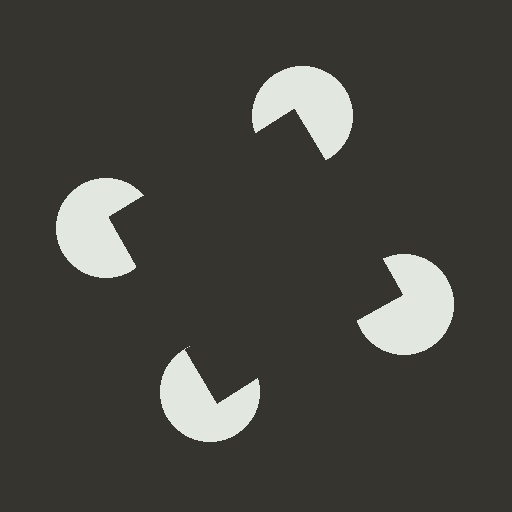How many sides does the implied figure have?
4 sides.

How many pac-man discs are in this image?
There are 4 — one at each vertex of the illusory square.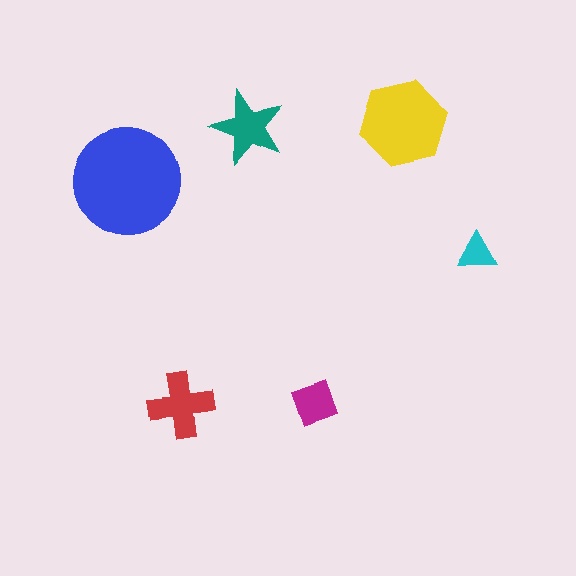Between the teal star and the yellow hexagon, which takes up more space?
The yellow hexagon.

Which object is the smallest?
The cyan triangle.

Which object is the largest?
The blue circle.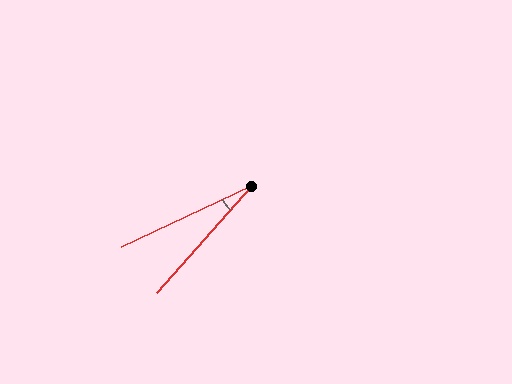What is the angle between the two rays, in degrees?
Approximately 23 degrees.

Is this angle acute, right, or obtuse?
It is acute.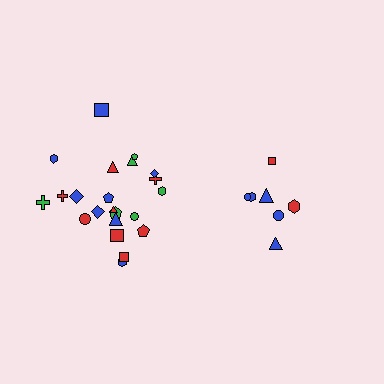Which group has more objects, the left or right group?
The left group.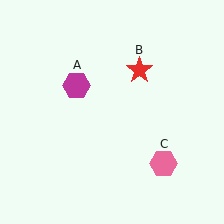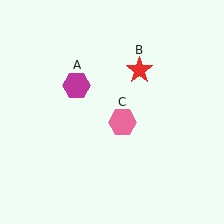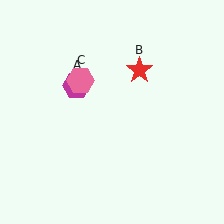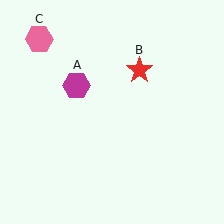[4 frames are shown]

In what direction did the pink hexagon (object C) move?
The pink hexagon (object C) moved up and to the left.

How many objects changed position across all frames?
1 object changed position: pink hexagon (object C).